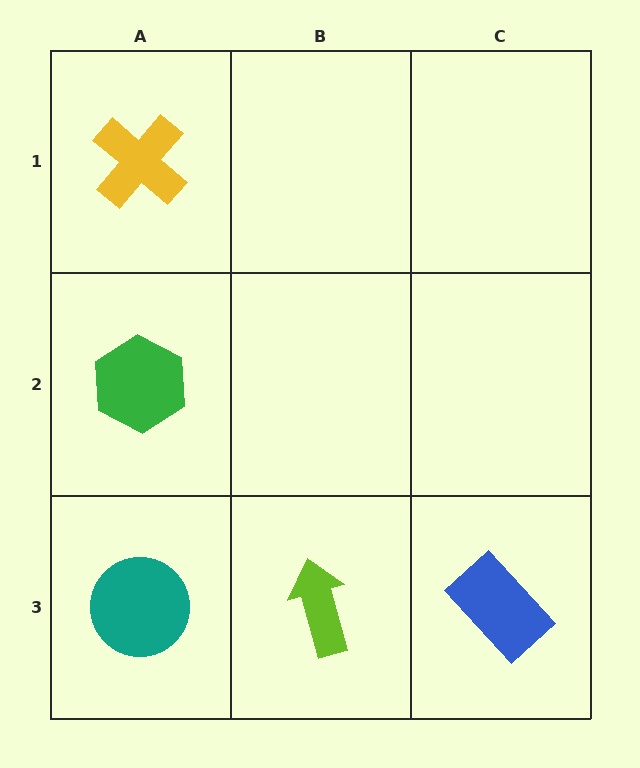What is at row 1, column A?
A yellow cross.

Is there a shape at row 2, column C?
No, that cell is empty.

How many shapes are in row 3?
3 shapes.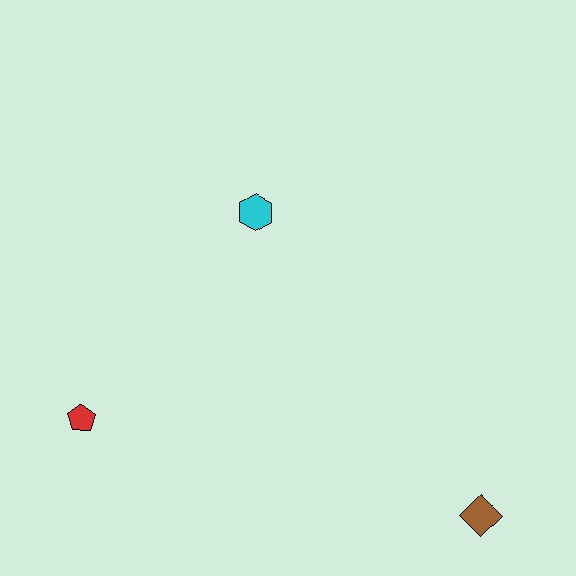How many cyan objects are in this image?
There is 1 cyan object.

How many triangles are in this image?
There are no triangles.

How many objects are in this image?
There are 3 objects.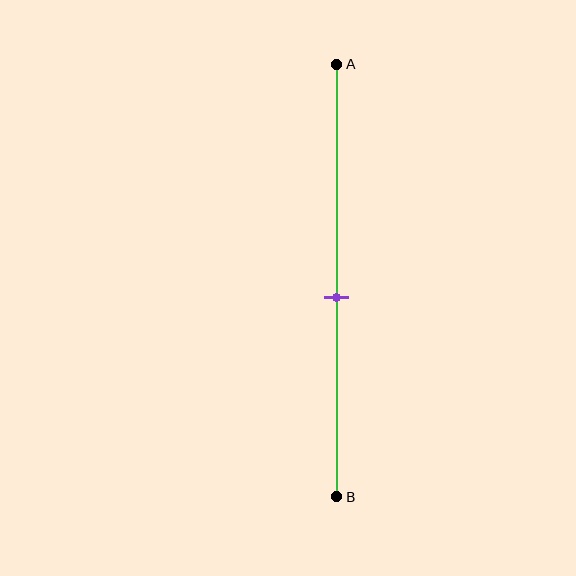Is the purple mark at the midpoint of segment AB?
No, the mark is at about 55% from A, not at the 50% midpoint.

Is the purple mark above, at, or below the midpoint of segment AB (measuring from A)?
The purple mark is below the midpoint of segment AB.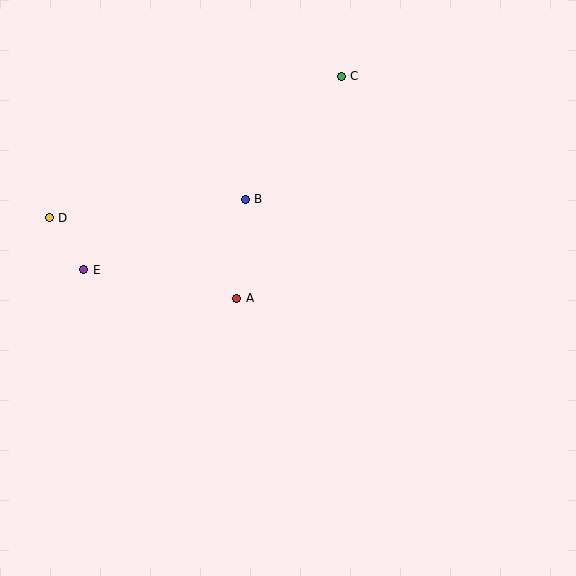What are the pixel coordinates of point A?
Point A is at (237, 298).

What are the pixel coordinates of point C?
Point C is at (341, 76).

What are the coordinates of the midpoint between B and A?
The midpoint between B and A is at (241, 249).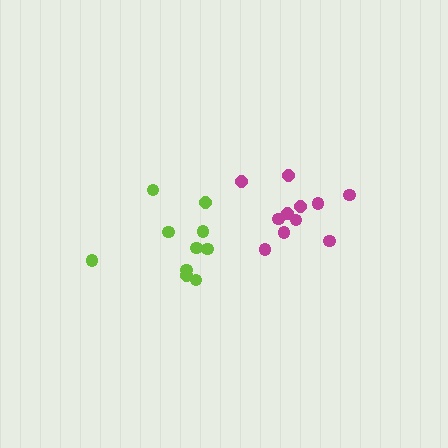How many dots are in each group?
Group 1: 10 dots, Group 2: 11 dots (21 total).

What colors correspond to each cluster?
The clusters are colored: lime, magenta.